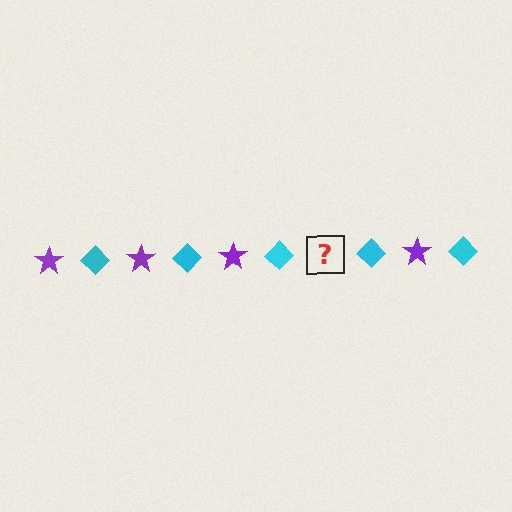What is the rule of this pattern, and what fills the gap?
The rule is that the pattern alternates between purple star and cyan diamond. The gap should be filled with a purple star.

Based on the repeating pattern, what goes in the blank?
The blank should be a purple star.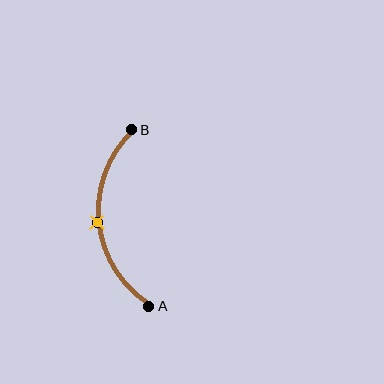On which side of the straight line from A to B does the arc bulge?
The arc bulges to the left of the straight line connecting A and B.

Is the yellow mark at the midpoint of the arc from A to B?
Yes. The yellow mark lies on the arc at equal arc-length from both A and B — it is the arc midpoint.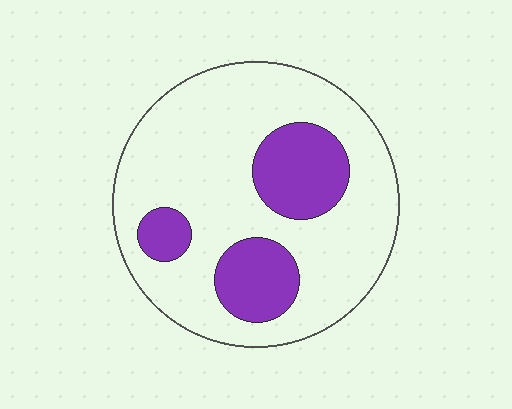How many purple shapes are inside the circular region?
3.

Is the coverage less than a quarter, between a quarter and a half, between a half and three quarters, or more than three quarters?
Less than a quarter.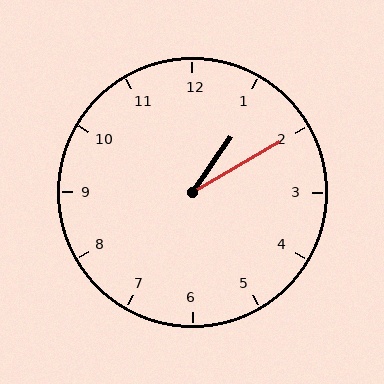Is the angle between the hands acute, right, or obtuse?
It is acute.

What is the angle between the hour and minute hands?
Approximately 25 degrees.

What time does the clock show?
1:10.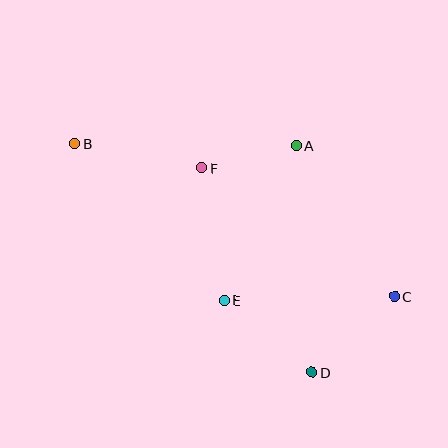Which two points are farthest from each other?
Points B and C are farthest from each other.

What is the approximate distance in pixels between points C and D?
The distance between C and D is approximately 112 pixels.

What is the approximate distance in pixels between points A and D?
The distance between A and D is approximately 227 pixels.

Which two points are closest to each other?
Points A and F are closest to each other.